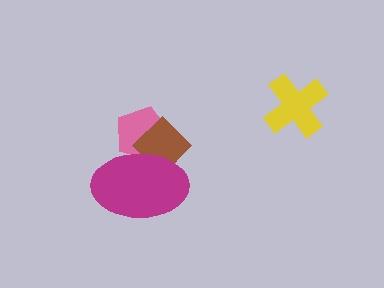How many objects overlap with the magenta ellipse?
2 objects overlap with the magenta ellipse.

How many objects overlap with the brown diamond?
2 objects overlap with the brown diamond.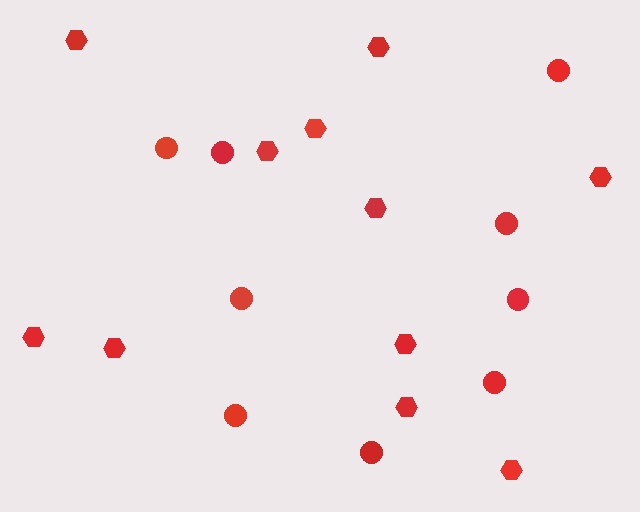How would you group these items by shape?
There are 2 groups: one group of circles (9) and one group of hexagons (11).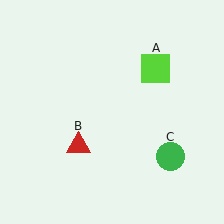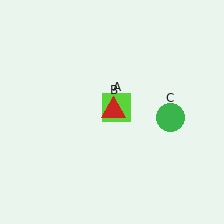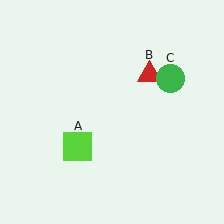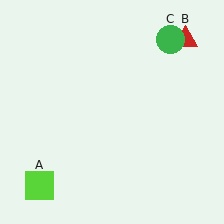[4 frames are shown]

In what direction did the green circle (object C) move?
The green circle (object C) moved up.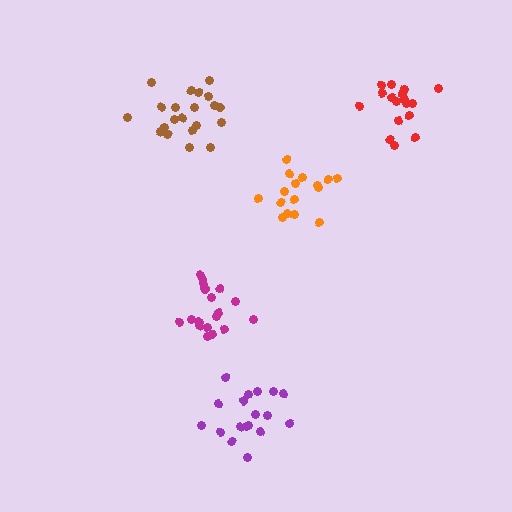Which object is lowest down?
The purple cluster is bottommost.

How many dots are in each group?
Group 1: 19 dots, Group 2: 16 dots, Group 3: 18 dots, Group 4: 21 dots, Group 5: 17 dots (91 total).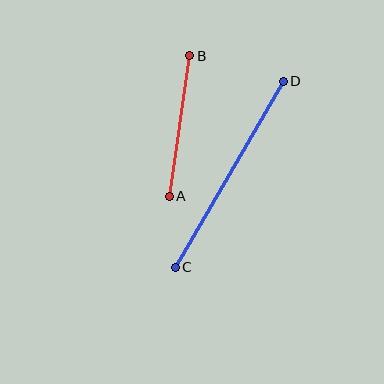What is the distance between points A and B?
The distance is approximately 142 pixels.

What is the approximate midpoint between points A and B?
The midpoint is at approximately (179, 126) pixels.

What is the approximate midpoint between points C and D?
The midpoint is at approximately (229, 174) pixels.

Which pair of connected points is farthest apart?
Points C and D are farthest apart.